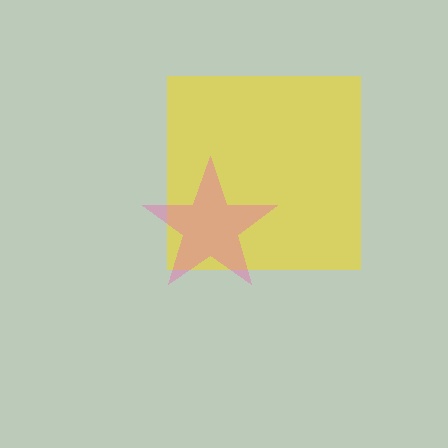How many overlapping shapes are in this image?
There are 2 overlapping shapes in the image.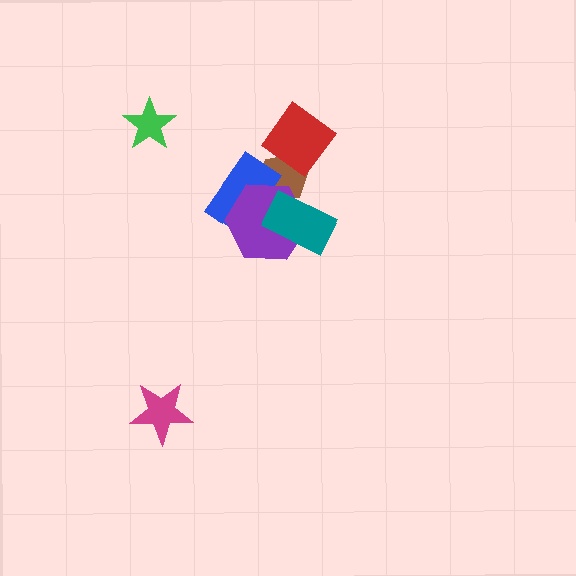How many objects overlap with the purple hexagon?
3 objects overlap with the purple hexagon.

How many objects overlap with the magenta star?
0 objects overlap with the magenta star.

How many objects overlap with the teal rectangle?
2 objects overlap with the teal rectangle.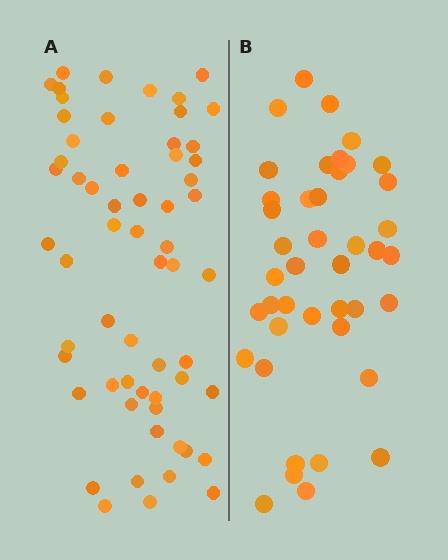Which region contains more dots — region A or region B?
Region A (the left region) has more dots.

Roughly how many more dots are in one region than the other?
Region A has approximately 20 more dots than region B.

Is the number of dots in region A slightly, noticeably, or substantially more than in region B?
Region A has noticeably more, but not dramatically so. The ratio is roughly 1.4 to 1.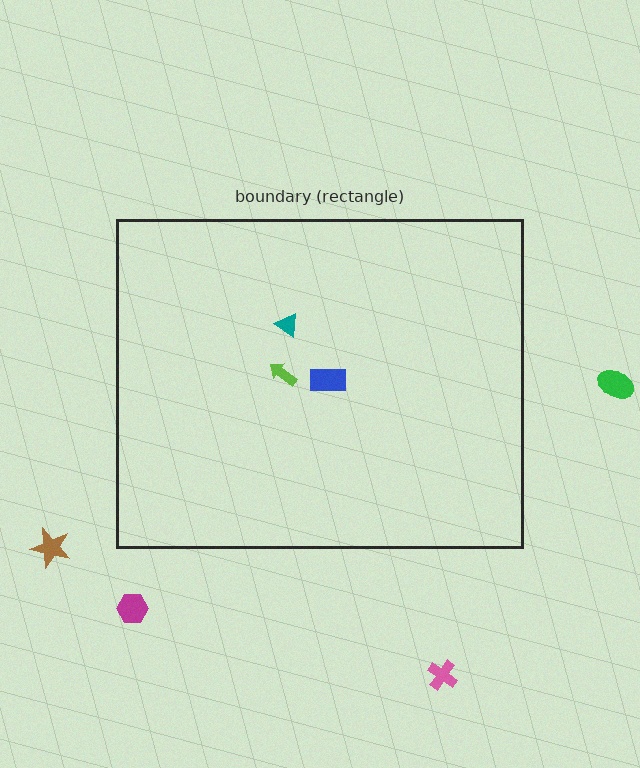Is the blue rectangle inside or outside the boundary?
Inside.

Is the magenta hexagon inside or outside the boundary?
Outside.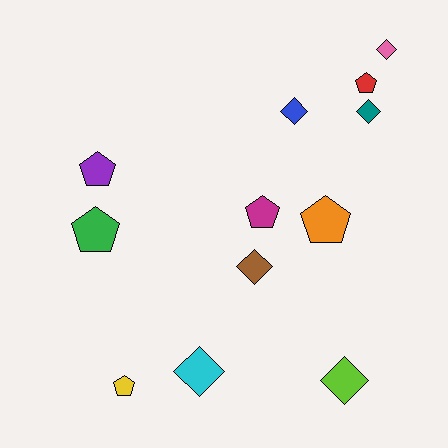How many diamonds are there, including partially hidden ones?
There are 6 diamonds.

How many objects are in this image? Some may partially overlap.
There are 12 objects.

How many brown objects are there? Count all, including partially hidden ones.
There is 1 brown object.